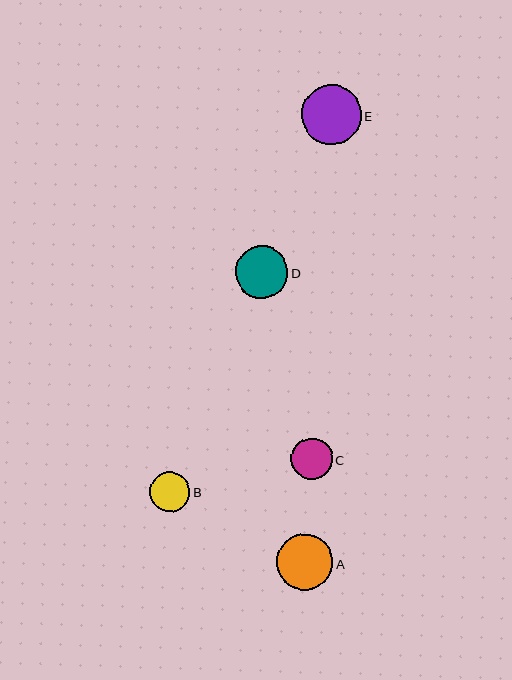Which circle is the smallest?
Circle B is the smallest with a size of approximately 40 pixels.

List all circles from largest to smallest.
From largest to smallest: E, A, D, C, B.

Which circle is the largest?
Circle E is the largest with a size of approximately 60 pixels.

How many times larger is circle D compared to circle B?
Circle D is approximately 1.3 times the size of circle B.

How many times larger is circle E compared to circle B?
Circle E is approximately 1.5 times the size of circle B.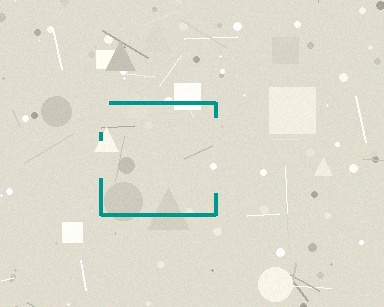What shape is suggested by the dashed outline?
The dashed outline suggests a square.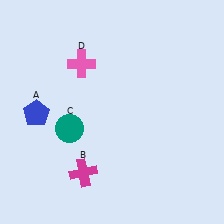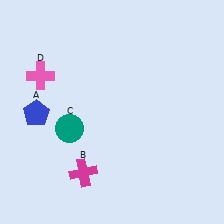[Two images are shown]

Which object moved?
The pink cross (D) moved left.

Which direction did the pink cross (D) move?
The pink cross (D) moved left.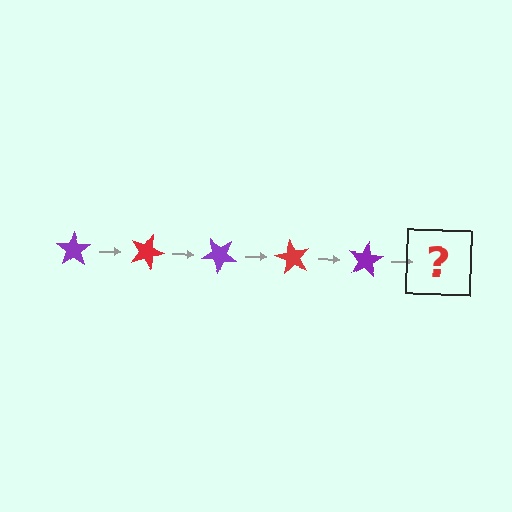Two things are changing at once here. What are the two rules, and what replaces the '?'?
The two rules are that it rotates 20 degrees each step and the color cycles through purple and red. The '?' should be a red star, rotated 100 degrees from the start.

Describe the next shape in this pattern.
It should be a red star, rotated 100 degrees from the start.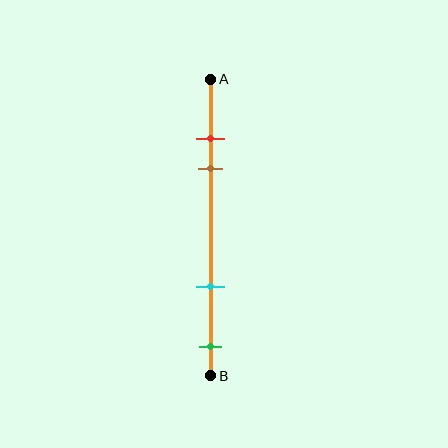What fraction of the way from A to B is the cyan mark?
The cyan mark is approximately 70% (0.7) of the way from A to B.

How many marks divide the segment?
There are 4 marks dividing the segment.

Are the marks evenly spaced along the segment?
No, the marks are not evenly spaced.